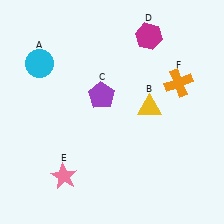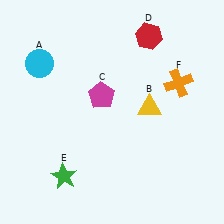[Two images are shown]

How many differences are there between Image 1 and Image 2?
There are 3 differences between the two images.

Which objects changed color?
C changed from purple to magenta. D changed from magenta to red. E changed from pink to green.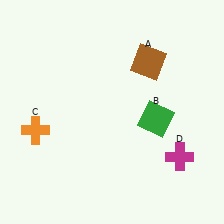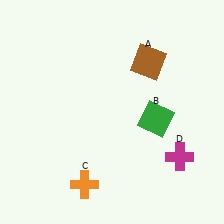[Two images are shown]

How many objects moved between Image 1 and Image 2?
1 object moved between the two images.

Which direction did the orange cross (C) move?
The orange cross (C) moved down.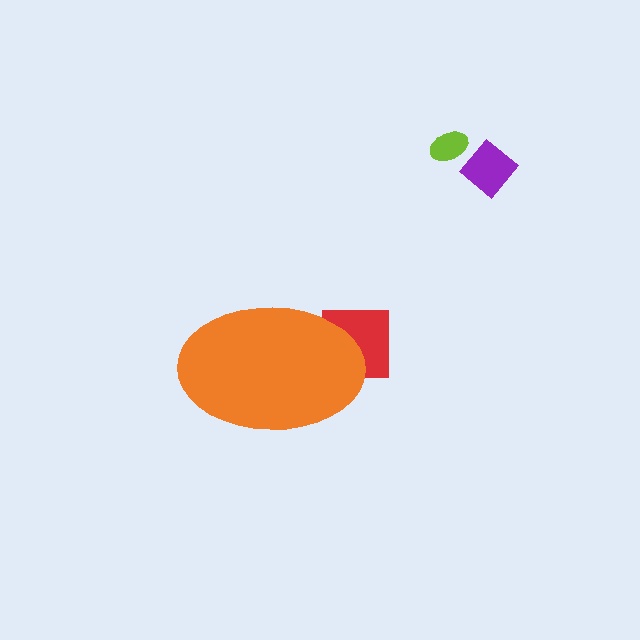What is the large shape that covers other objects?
An orange ellipse.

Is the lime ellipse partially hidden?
No, the lime ellipse is fully visible.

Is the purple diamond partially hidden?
No, the purple diamond is fully visible.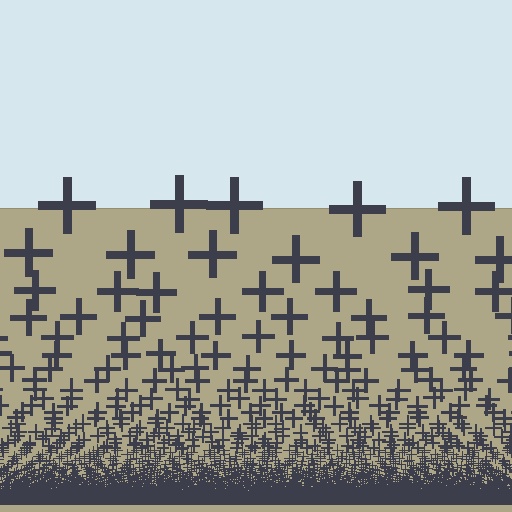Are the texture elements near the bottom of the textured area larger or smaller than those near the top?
Smaller. The gradient is inverted — elements near the bottom are smaller and denser.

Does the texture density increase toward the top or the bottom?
Density increases toward the bottom.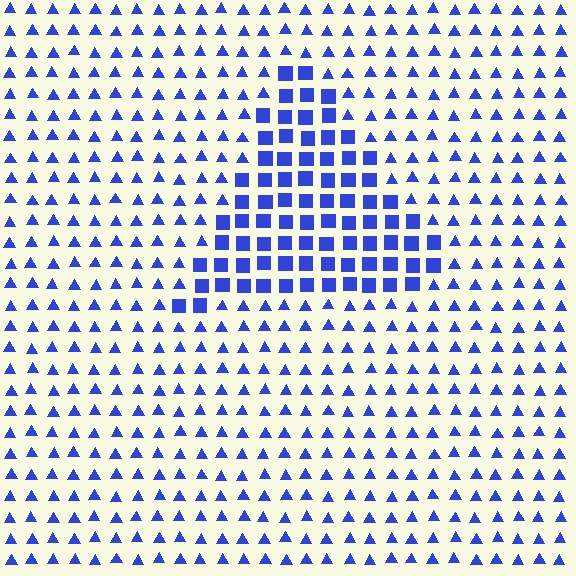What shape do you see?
I see a triangle.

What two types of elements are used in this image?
The image uses squares inside the triangle region and triangles outside it.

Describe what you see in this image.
The image is filled with small blue elements arranged in a uniform grid. A triangle-shaped region contains squares, while the surrounding area contains triangles. The boundary is defined purely by the change in element shape.